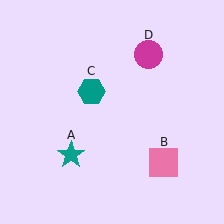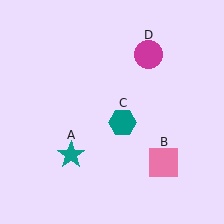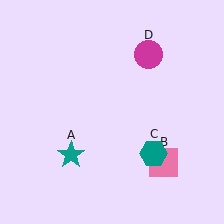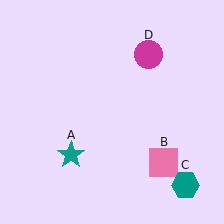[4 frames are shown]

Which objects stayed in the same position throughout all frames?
Teal star (object A) and pink square (object B) and magenta circle (object D) remained stationary.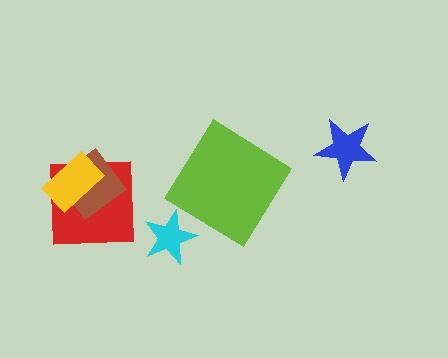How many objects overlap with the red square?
2 objects overlap with the red square.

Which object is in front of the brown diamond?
The yellow rectangle is in front of the brown diamond.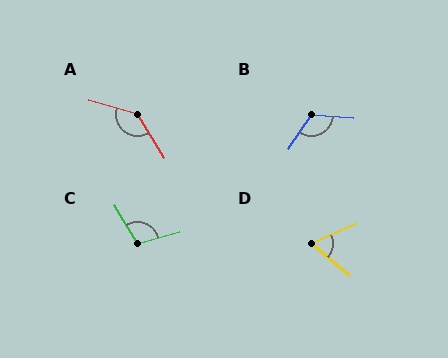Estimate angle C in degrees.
Approximately 105 degrees.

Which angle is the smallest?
D, at approximately 63 degrees.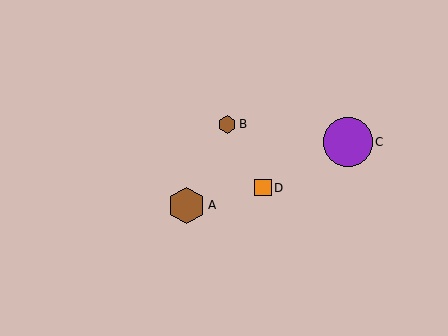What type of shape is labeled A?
Shape A is a brown hexagon.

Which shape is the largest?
The purple circle (labeled C) is the largest.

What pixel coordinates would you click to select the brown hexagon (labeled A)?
Click at (187, 205) to select the brown hexagon A.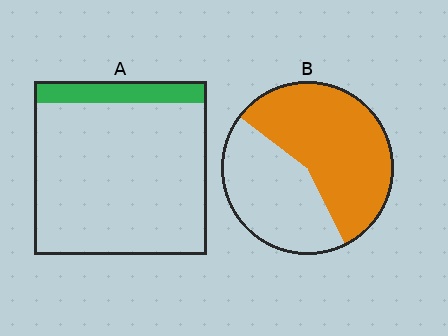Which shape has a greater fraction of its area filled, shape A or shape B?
Shape B.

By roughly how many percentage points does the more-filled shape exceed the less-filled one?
By roughly 45 percentage points (B over A).